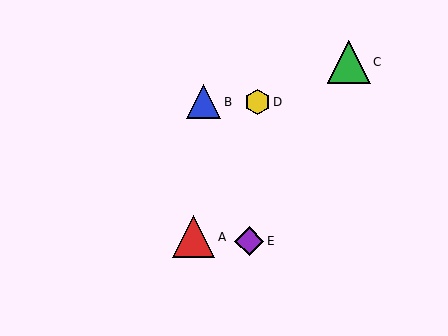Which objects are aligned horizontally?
Objects B, D are aligned horizontally.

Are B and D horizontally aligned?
Yes, both are at y≈102.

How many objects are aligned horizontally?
2 objects (B, D) are aligned horizontally.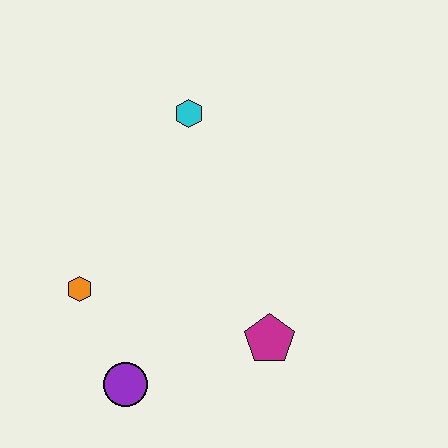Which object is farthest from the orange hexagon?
The cyan hexagon is farthest from the orange hexagon.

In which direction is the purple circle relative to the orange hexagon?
The purple circle is below the orange hexagon.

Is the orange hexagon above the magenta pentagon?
Yes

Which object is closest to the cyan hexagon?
The orange hexagon is closest to the cyan hexagon.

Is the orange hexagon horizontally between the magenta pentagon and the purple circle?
No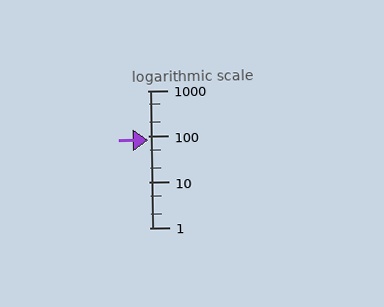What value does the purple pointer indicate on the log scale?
The pointer indicates approximately 84.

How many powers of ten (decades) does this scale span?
The scale spans 3 decades, from 1 to 1000.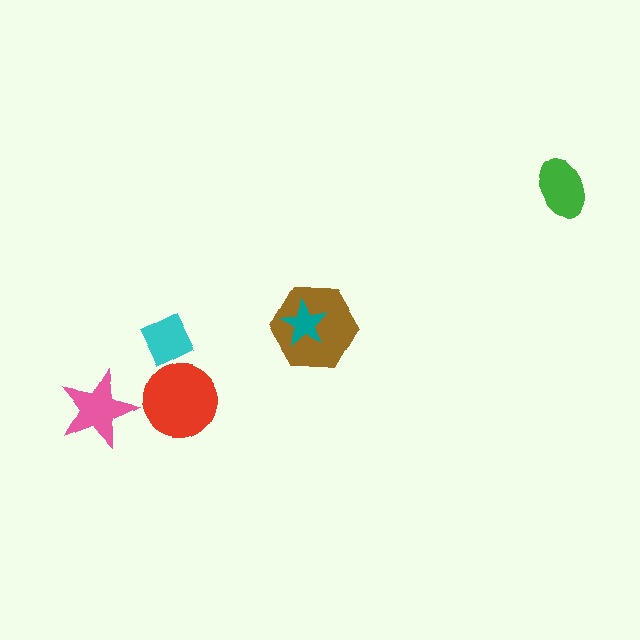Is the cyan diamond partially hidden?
No, no other shape covers it.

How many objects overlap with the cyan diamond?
0 objects overlap with the cyan diamond.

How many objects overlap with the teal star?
1 object overlaps with the teal star.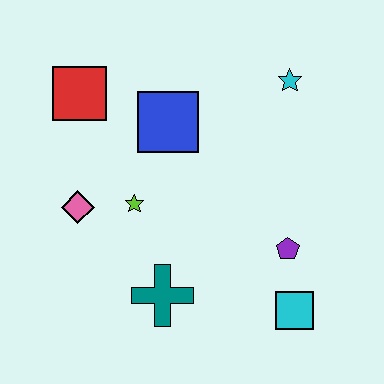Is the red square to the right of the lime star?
No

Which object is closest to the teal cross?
The lime star is closest to the teal cross.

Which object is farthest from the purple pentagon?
The red square is farthest from the purple pentagon.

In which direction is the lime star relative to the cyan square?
The lime star is to the left of the cyan square.